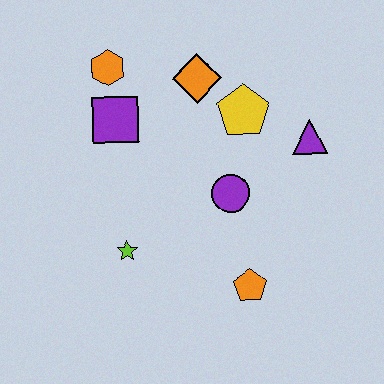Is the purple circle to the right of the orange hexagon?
Yes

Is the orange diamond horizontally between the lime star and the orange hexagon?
No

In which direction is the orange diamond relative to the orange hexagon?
The orange diamond is to the right of the orange hexagon.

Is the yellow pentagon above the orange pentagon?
Yes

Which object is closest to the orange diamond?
The yellow pentagon is closest to the orange diamond.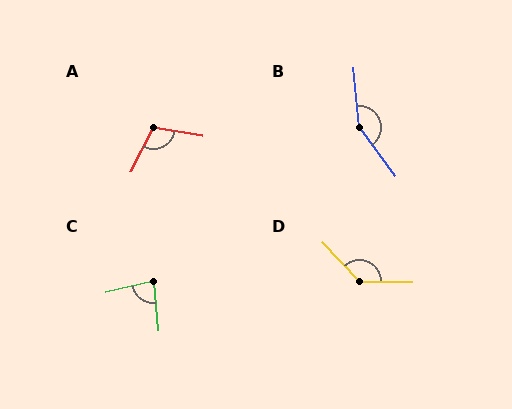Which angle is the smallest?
C, at approximately 83 degrees.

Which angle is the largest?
B, at approximately 149 degrees.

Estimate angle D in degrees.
Approximately 133 degrees.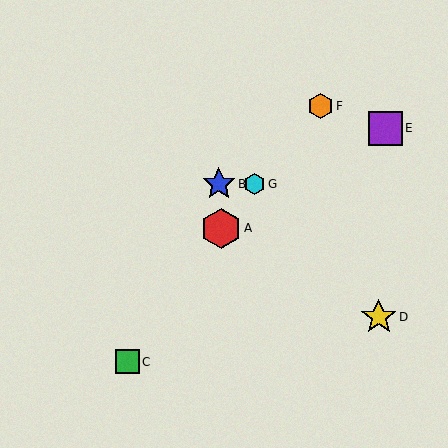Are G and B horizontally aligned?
Yes, both are at y≈184.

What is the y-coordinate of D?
Object D is at y≈317.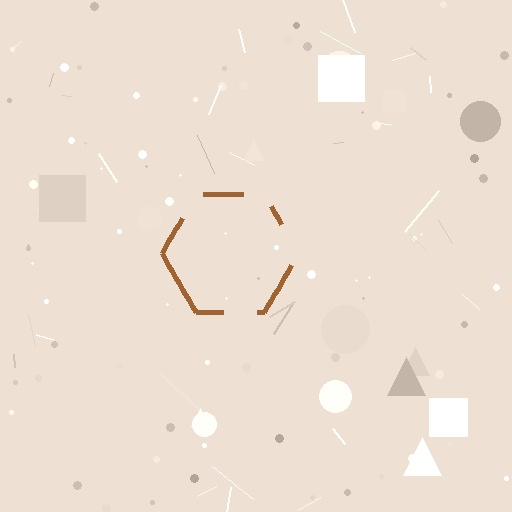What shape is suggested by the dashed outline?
The dashed outline suggests a hexagon.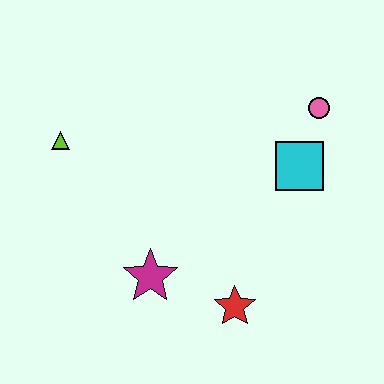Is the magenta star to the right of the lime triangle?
Yes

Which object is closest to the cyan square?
The pink circle is closest to the cyan square.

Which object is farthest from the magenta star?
The pink circle is farthest from the magenta star.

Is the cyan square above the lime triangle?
No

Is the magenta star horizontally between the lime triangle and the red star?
Yes